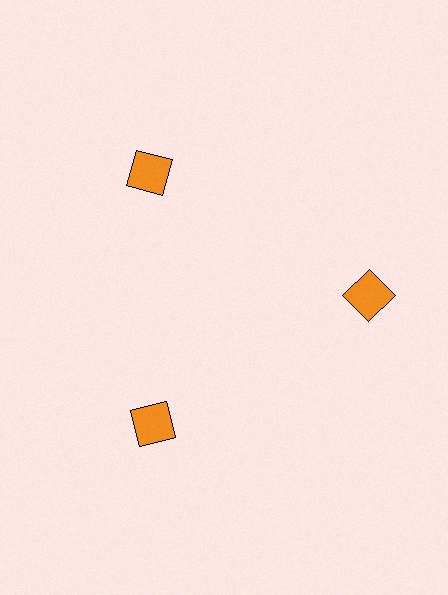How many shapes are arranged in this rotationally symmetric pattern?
There are 3 shapes, arranged in 3 groups of 1.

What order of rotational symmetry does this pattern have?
This pattern has 3-fold rotational symmetry.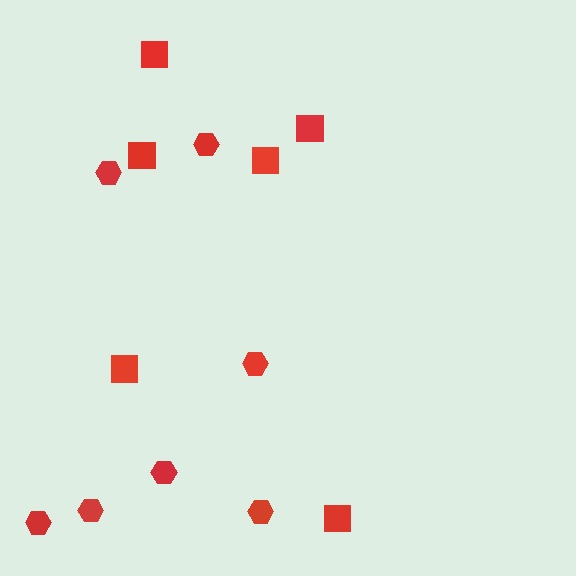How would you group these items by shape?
There are 2 groups: one group of squares (6) and one group of hexagons (7).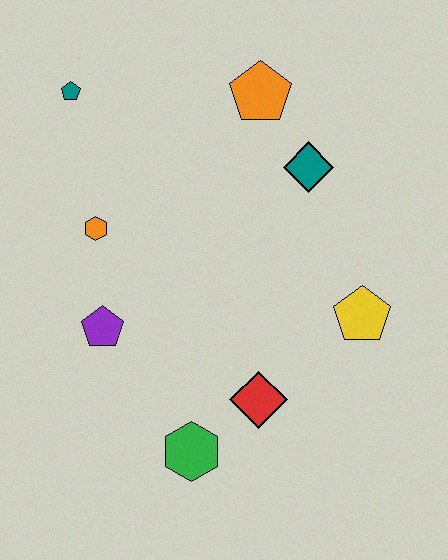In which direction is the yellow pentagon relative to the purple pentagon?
The yellow pentagon is to the right of the purple pentagon.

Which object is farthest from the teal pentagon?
The green hexagon is farthest from the teal pentagon.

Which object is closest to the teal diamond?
The orange pentagon is closest to the teal diamond.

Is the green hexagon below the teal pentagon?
Yes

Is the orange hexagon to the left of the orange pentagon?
Yes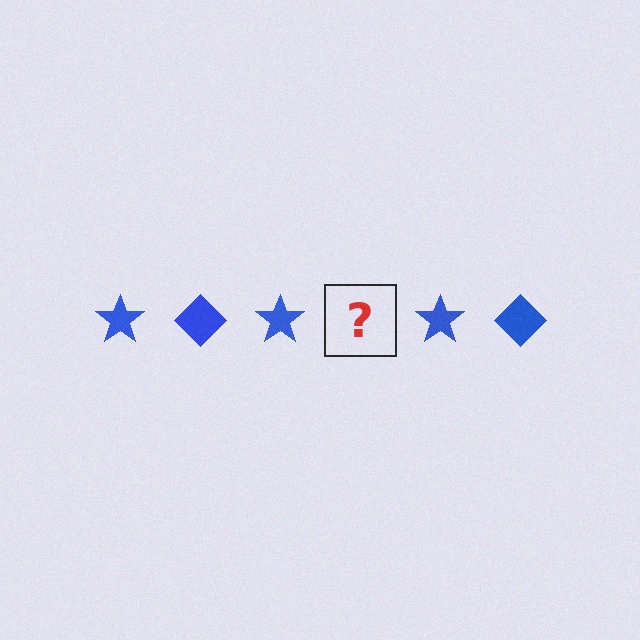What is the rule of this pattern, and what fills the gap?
The rule is that the pattern cycles through star, diamond shapes in blue. The gap should be filled with a blue diamond.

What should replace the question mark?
The question mark should be replaced with a blue diamond.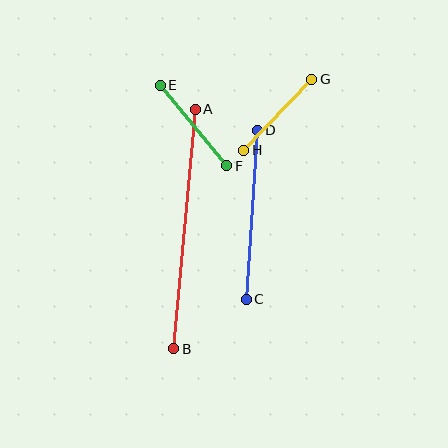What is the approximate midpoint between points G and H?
The midpoint is at approximately (278, 115) pixels.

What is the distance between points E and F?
The distance is approximately 104 pixels.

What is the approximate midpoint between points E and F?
The midpoint is at approximately (194, 126) pixels.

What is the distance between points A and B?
The distance is approximately 240 pixels.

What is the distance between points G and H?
The distance is approximately 98 pixels.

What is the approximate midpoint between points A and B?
The midpoint is at approximately (184, 229) pixels.